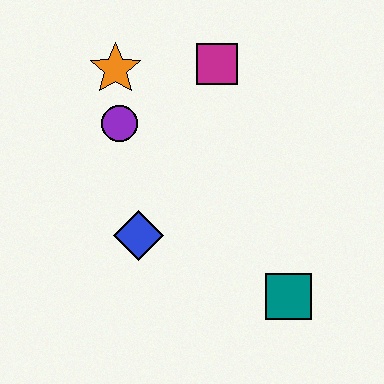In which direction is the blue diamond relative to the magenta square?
The blue diamond is below the magenta square.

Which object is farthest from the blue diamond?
The magenta square is farthest from the blue diamond.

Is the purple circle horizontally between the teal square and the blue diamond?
No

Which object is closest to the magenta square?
The orange star is closest to the magenta square.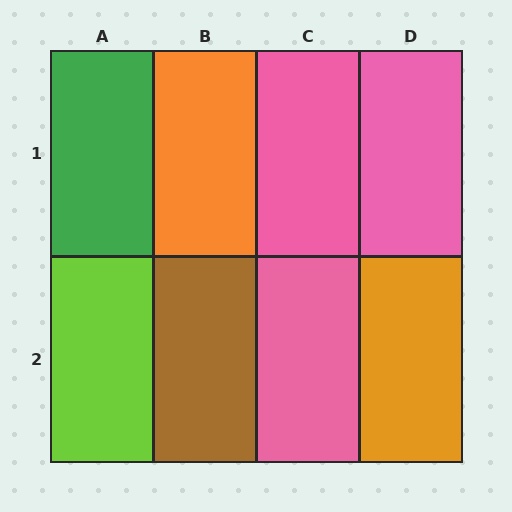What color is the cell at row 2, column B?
Brown.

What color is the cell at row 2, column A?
Lime.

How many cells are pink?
3 cells are pink.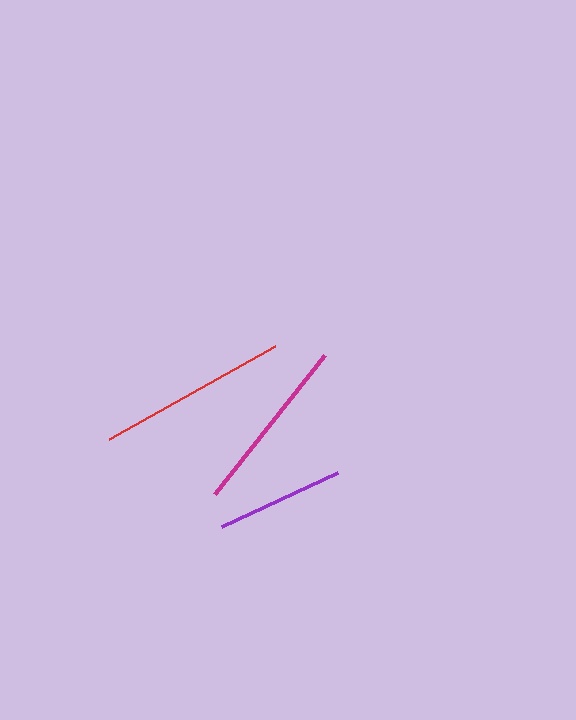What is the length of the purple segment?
The purple segment is approximately 128 pixels long.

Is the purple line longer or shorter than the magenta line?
The magenta line is longer than the purple line.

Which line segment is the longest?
The red line is the longest at approximately 191 pixels.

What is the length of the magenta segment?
The magenta segment is approximately 177 pixels long.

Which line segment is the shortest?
The purple line is the shortest at approximately 128 pixels.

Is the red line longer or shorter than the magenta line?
The red line is longer than the magenta line.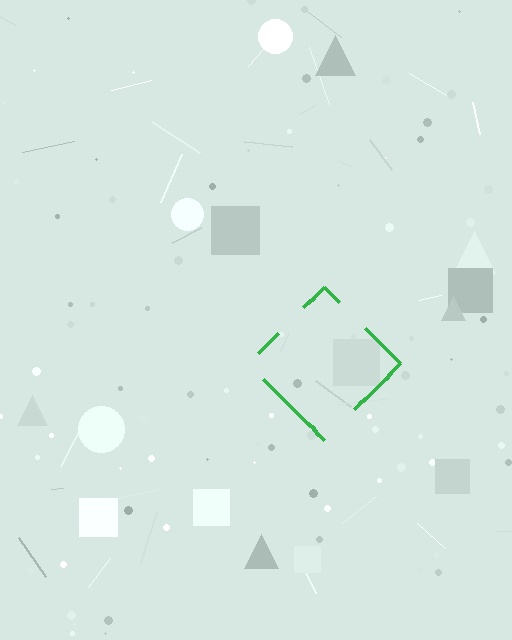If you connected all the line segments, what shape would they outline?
They would outline a diamond.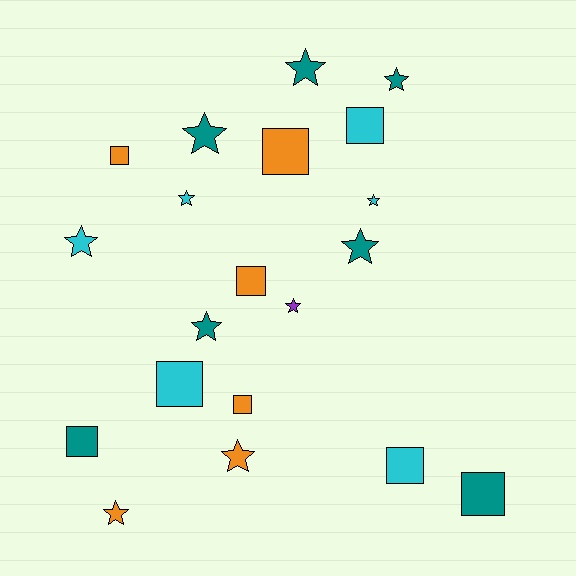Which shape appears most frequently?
Star, with 11 objects.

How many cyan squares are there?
There are 3 cyan squares.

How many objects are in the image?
There are 20 objects.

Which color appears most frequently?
Teal, with 7 objects.